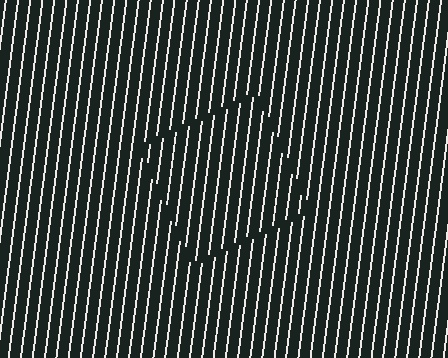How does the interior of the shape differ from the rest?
The interior of the shape contains the same grating, shifted by half a period — the contour is defined by the phase discontinuity where line-ends from the inner and outer gratings abut.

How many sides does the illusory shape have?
4 sides — the line-ends trace a square.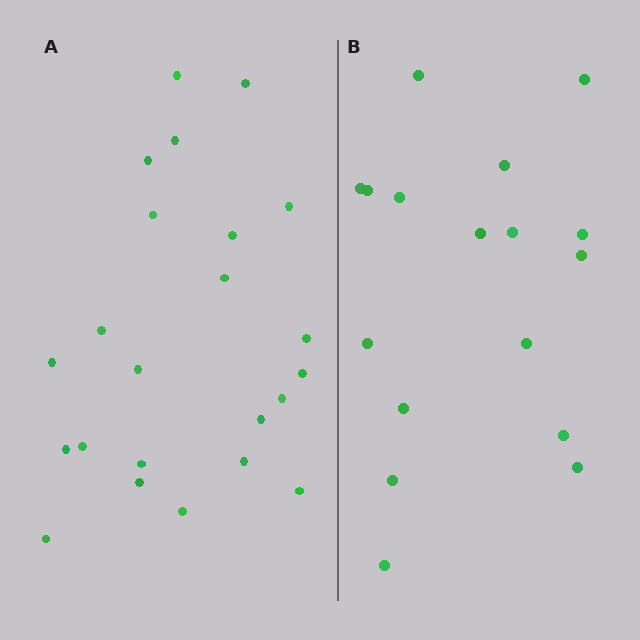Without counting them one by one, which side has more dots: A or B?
Region A (the left region) has more dots.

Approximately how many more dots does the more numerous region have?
Region A has about 6 more dots than region B.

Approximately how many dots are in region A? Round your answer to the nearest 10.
About 20 dots. (The exact count is 23, which rounds to 20.)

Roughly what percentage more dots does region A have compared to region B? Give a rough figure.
About 35% more.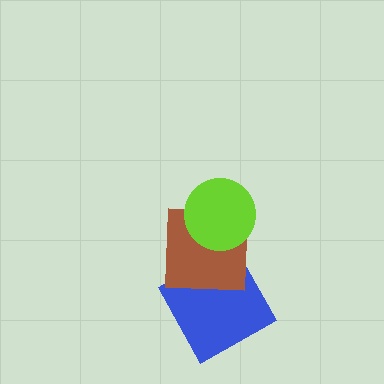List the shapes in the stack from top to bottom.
From top to bottom: the lime circle, the brown square, the blue square.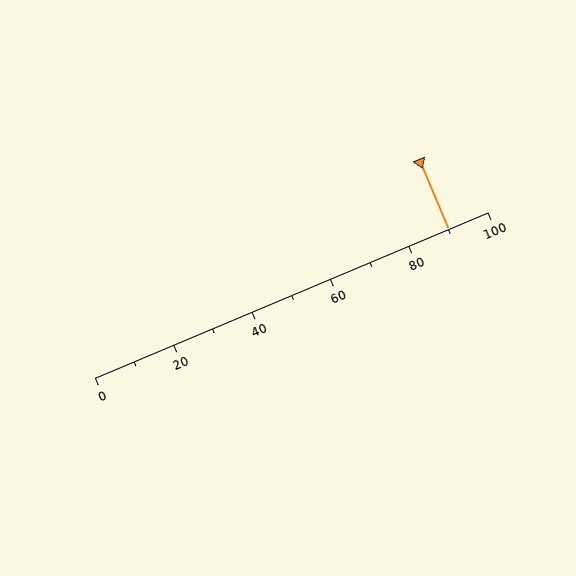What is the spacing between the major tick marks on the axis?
The major ticks are spaced 20 apart.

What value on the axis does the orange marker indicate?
The marker indicates approximately 90.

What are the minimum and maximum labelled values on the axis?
The axis runs from 0 to 100.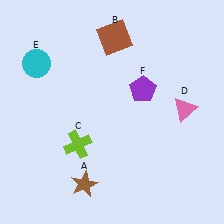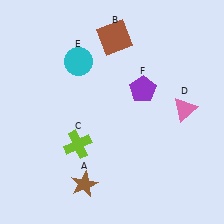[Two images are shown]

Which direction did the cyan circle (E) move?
The cyan circle (E) moved right.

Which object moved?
The cyan circle (E) moved right.